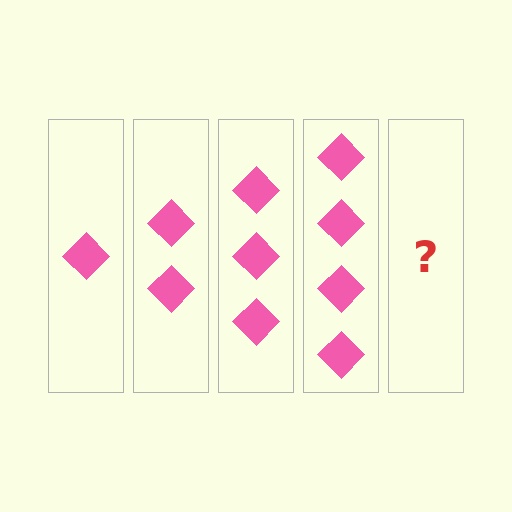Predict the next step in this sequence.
The next step is 5 diamonds.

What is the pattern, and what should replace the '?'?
The pattern is that each step adds one more diamond. The '?' should be 5 diamonds.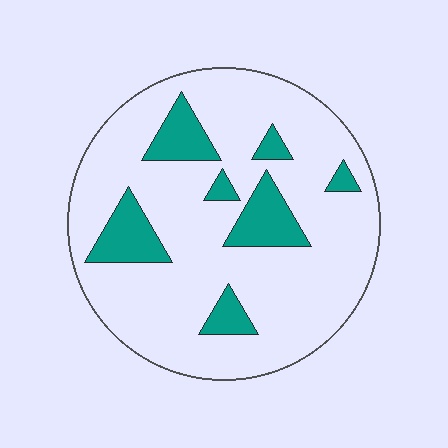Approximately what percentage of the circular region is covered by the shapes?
Approximately 20%.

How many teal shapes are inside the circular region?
7.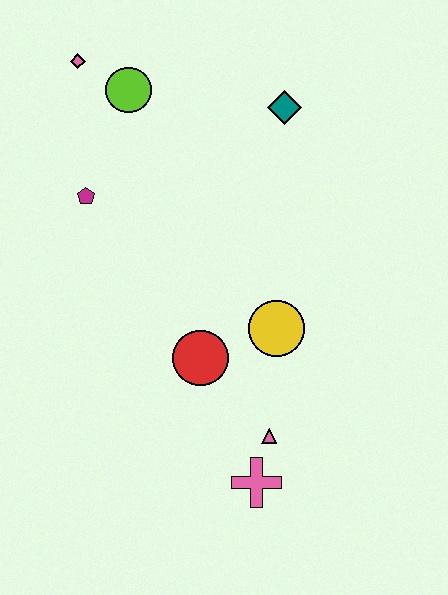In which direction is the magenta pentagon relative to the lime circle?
The magenta pentagon is below the lime circle.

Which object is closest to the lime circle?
The pink diamond is closest to the lime circle.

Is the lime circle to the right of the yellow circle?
No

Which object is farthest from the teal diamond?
The pink cross is farthest from the teal diamond.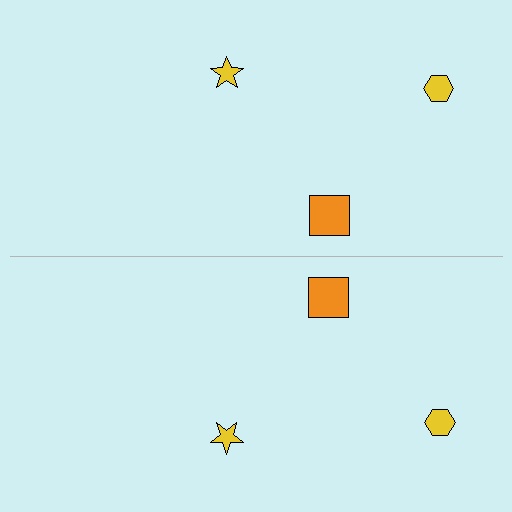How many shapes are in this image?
There are 6 shapes in this image.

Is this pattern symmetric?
Yes, this pattern has bilateral (reflection) symmetry.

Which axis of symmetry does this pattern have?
The pattern has a horizontal axis of symmetry running through the center of the image.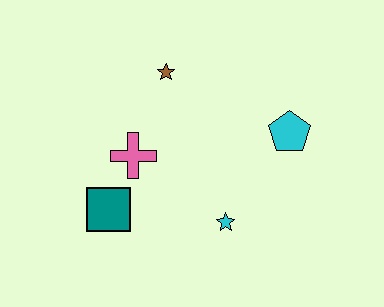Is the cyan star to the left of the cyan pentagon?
Yes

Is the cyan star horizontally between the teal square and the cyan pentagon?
Yes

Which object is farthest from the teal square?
The cyan pentagon is farthest from the teal square.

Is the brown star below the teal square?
No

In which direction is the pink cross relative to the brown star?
The pink cross is below the brown star.